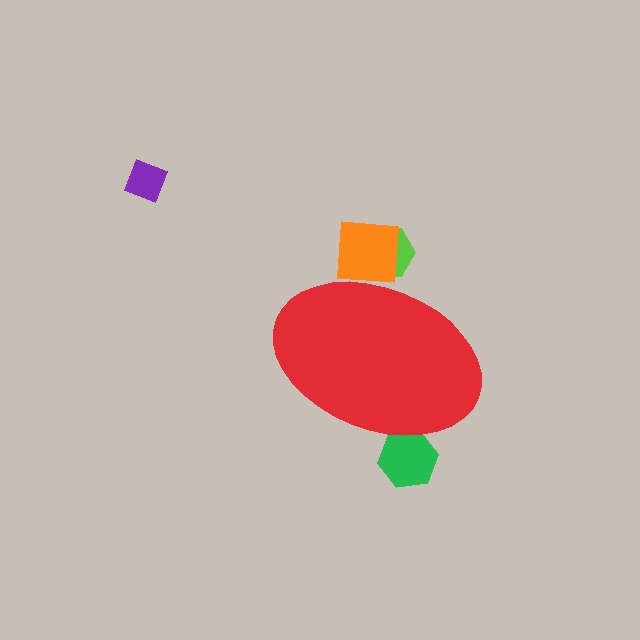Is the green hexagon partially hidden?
Yes, the green hexagon is partially hidden behind the red ellipse.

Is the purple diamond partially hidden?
No, the purple diamond is fully visible.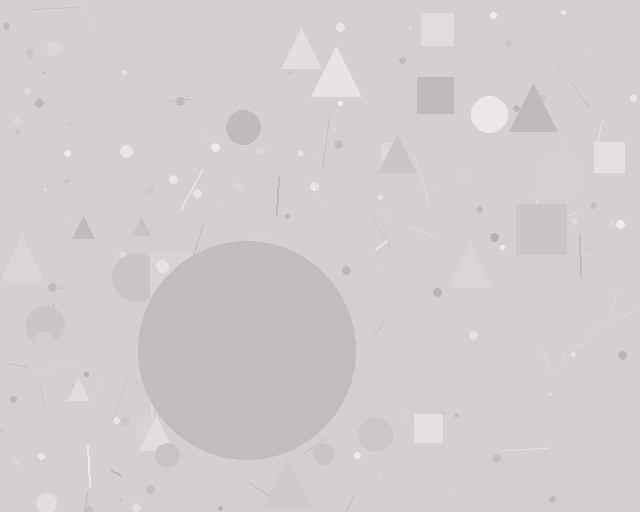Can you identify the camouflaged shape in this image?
The camouflaged shape is a circle.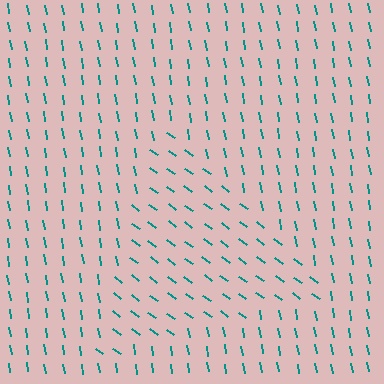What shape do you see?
I see a triangle.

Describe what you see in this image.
The image is filled with small teal line segments. A triangle region in the image has lines oriented differently from the surrounding lines, creating a visible texture boundary.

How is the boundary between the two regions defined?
The boundary is defined purely by a change in line orientation (approximately 45 degrees difference). All lines are the same color and thickness.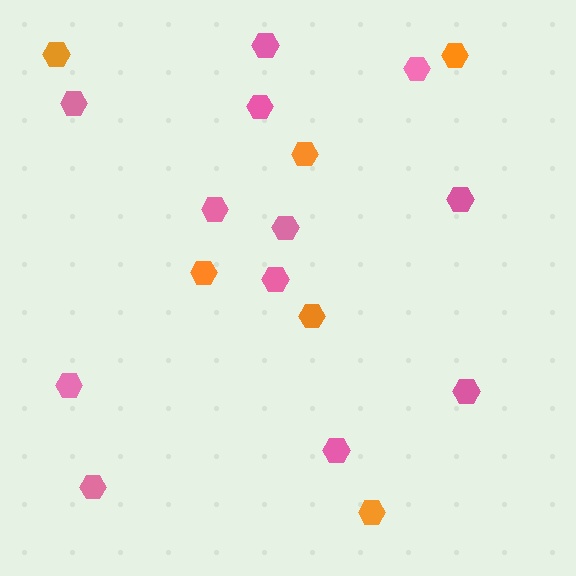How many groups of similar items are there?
There are 2 groups: one group of orange hexagons (6) and one group of pink hexagons (12).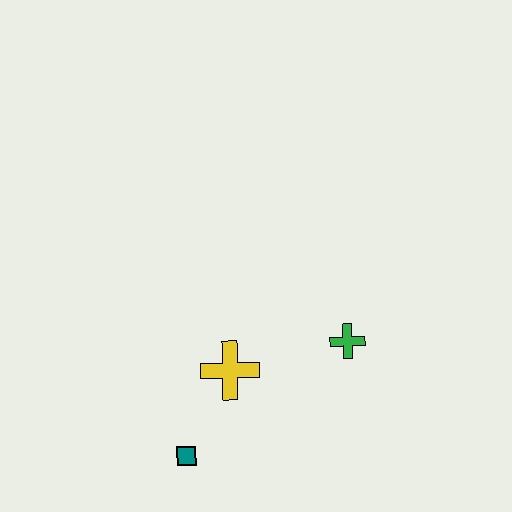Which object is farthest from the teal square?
The green cross is farthest from the teal square.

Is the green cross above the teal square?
Yes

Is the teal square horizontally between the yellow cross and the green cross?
No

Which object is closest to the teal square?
The yellow cross is closest to the teal square.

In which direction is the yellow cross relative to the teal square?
The yellow cross is above the teal square.